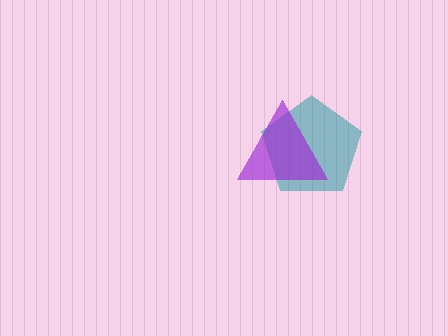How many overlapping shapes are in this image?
There are 2 overlapping shapes in the image.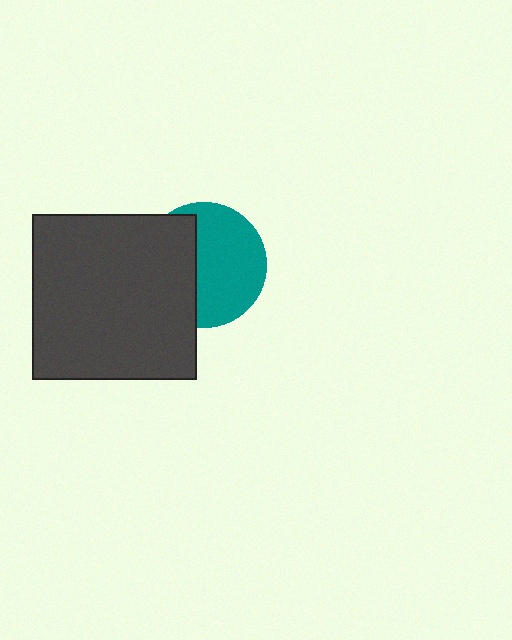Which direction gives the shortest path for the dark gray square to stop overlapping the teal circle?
Moving left gives the shortest separation.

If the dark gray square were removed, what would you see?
You would see the complete teal circle.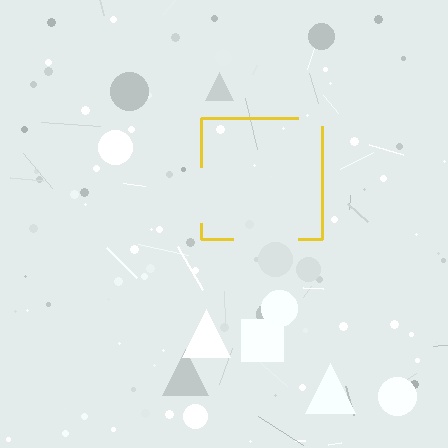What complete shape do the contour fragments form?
The contour fragments form a square.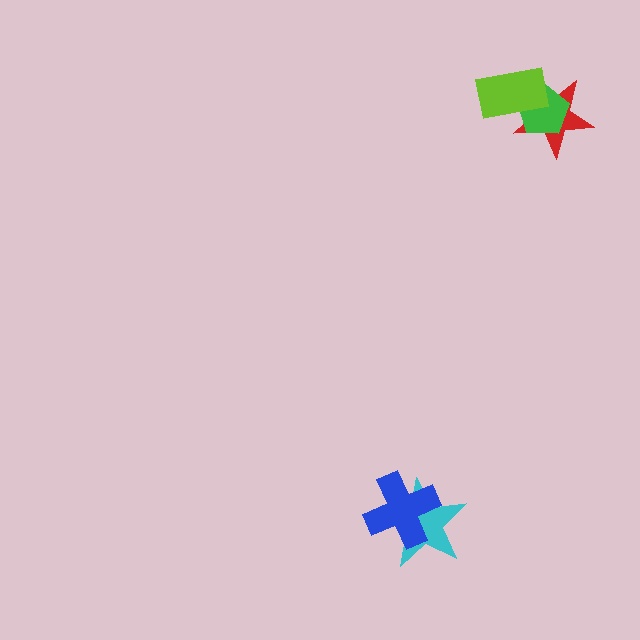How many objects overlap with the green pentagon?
2 objects overlap with the green pentagon.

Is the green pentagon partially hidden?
Yes, it is partially covered by another shape.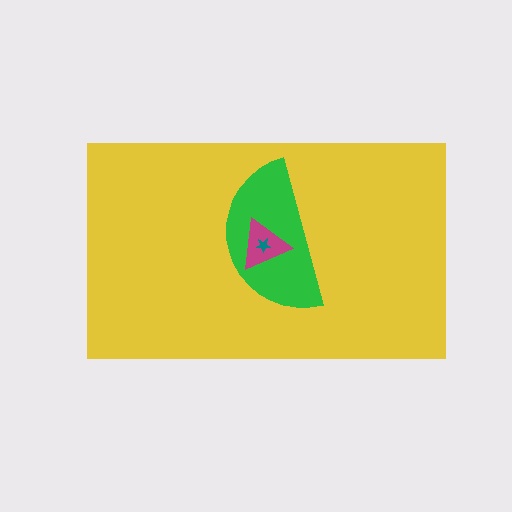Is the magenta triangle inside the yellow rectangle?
Yes.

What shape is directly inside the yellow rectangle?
The green semicircle.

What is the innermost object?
The teal star.